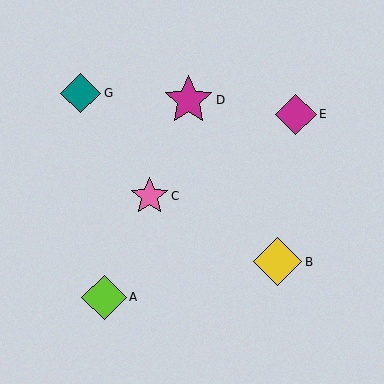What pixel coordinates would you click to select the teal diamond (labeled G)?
Click at (81, 93) to select the teal diamond G.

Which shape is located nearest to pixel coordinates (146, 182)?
The pink star (labeled C) at (149, 196) is nearest to that location.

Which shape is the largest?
The magenta star (labeled D) is the largest.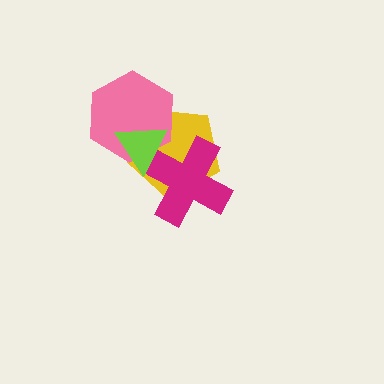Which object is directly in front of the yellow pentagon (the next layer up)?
The magenta cross is directly in front of the yellow pentagon.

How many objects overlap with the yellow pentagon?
3 objects overlap with the yellow pentagon.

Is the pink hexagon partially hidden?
Yes, it is partially covered by another shape.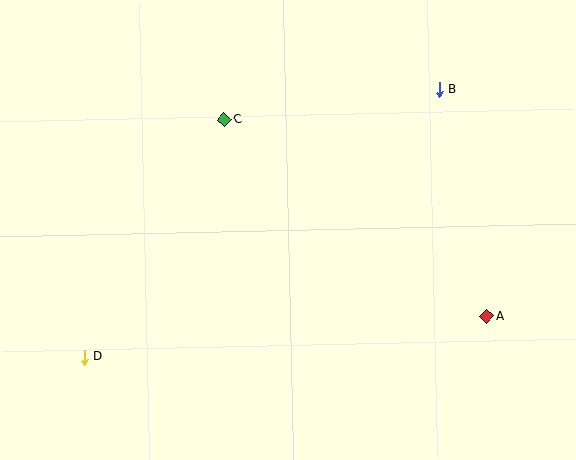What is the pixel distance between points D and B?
The distance between D and B is 444 pixels.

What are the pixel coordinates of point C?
Point C is at (224, 120).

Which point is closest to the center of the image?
Point C at (224, 120) is closest to the center.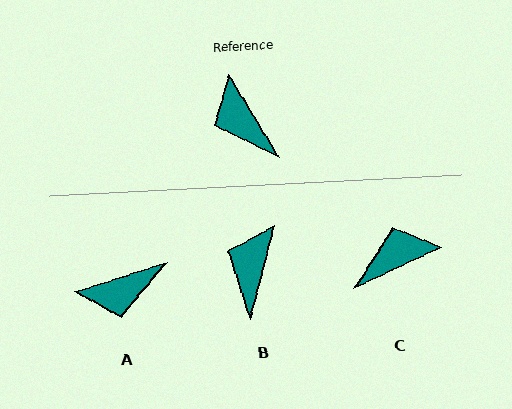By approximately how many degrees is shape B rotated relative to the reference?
Approximately 46 degrees clockwise.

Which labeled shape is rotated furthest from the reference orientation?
C, about 96 degrees away.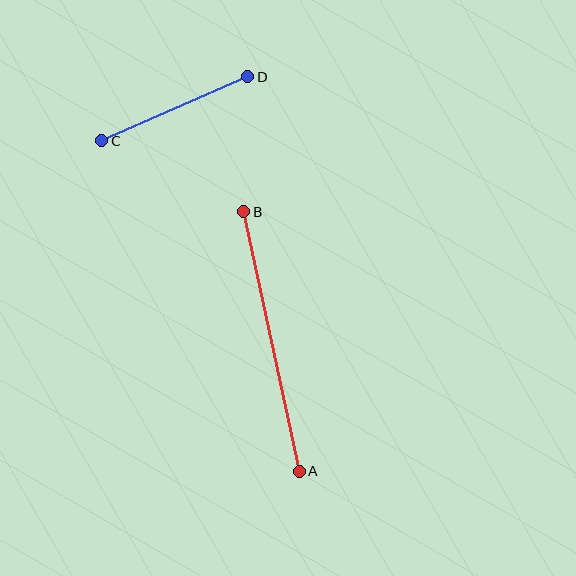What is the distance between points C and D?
The distance is approximately 159 pixels.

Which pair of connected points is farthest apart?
Points A and B are farthest apart.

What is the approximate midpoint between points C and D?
The midpoint is at approximately (175, 109) pixels.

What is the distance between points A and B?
The distance is approximately 265 pixels.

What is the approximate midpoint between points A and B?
The midpoint is at approximately (271, 341) pixels.